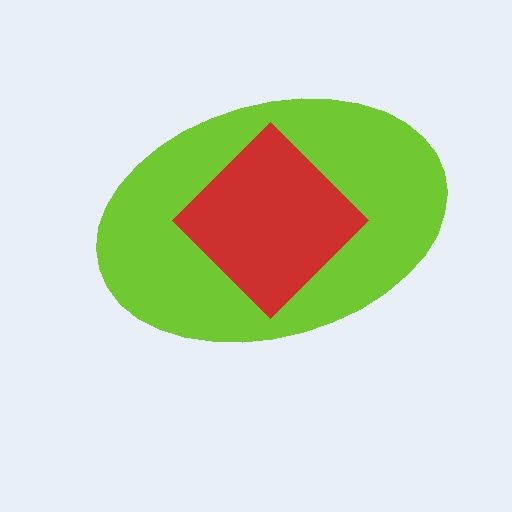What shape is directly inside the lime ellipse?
The red diamond.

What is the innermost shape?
The red diamond.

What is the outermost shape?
The lime ellipse.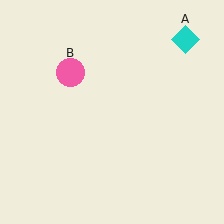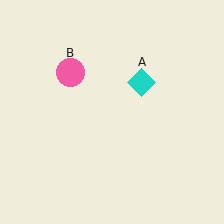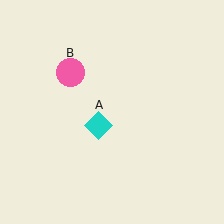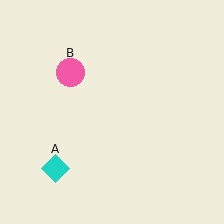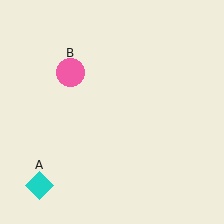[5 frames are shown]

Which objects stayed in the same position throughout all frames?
Pink circle (object B) remained stationary.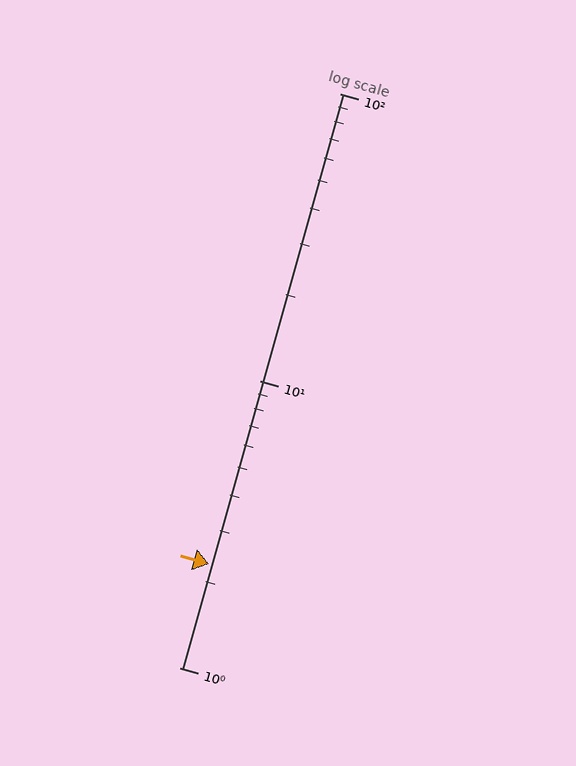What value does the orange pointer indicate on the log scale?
The pointer indicates approximately 2.3.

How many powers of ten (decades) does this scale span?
The scale spans 2 decades, from 1 to 100.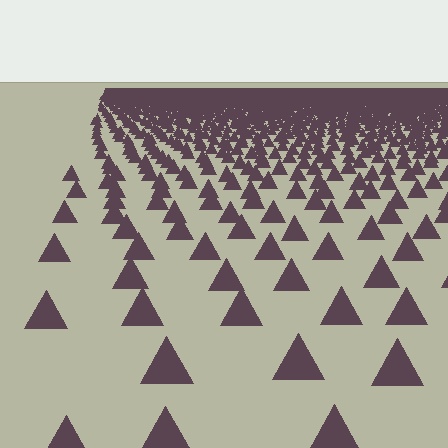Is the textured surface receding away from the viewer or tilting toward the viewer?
The surface is receding away from the viewer. Texture elements get smaller and denser toward the top.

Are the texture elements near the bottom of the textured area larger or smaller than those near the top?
Larger. Near the bottom, elements are closer to the viewer and appear at a bigger on-screen size.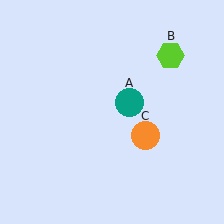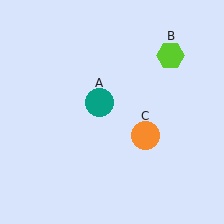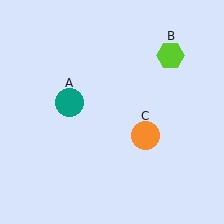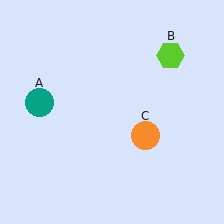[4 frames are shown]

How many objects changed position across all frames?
1 object changed position: teal circle (object A).